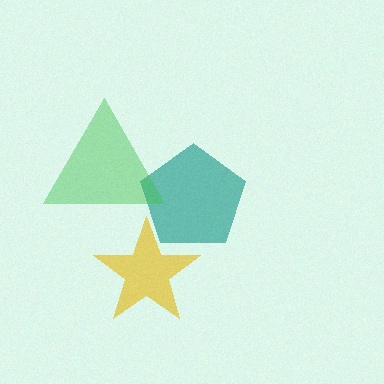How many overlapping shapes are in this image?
There are 3 overlapping shapes in the image.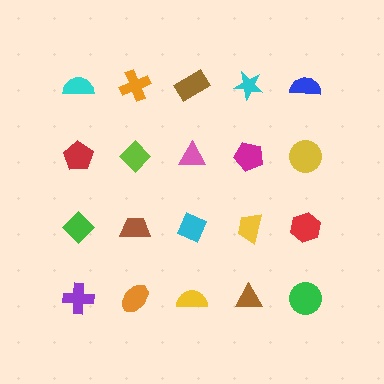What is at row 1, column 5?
A blue semicircle.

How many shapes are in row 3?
5 shapes.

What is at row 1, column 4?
A cyan star.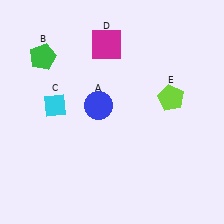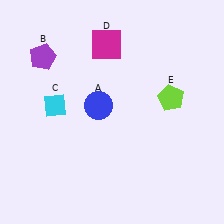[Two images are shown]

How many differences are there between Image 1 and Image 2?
There is 1 difference between the two images.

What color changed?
The pentagon (B) changed from green in Image 1 to purple in Image 2.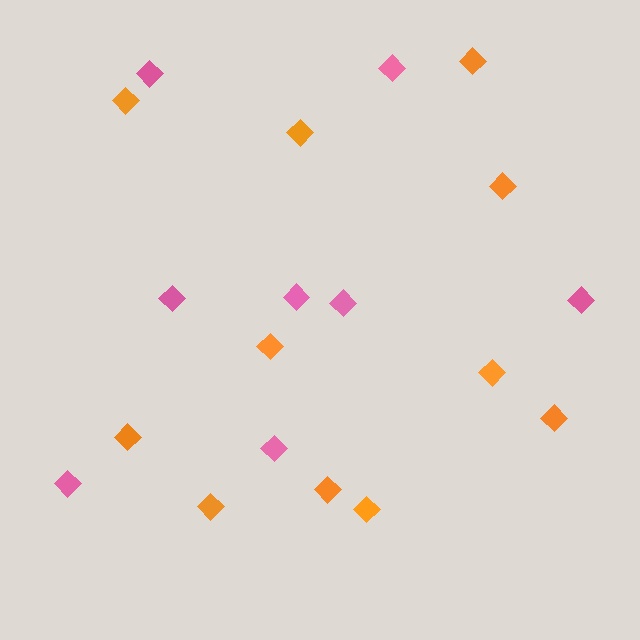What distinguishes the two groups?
There are 2 groups: one group of pink diamonds (8) and one group of orange diamonds (11).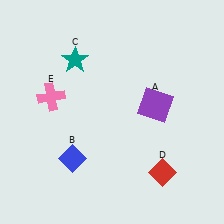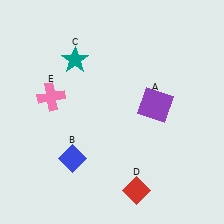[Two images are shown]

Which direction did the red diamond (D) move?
The red diamond (D) moved left.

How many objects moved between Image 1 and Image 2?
1 object moved between the two images.